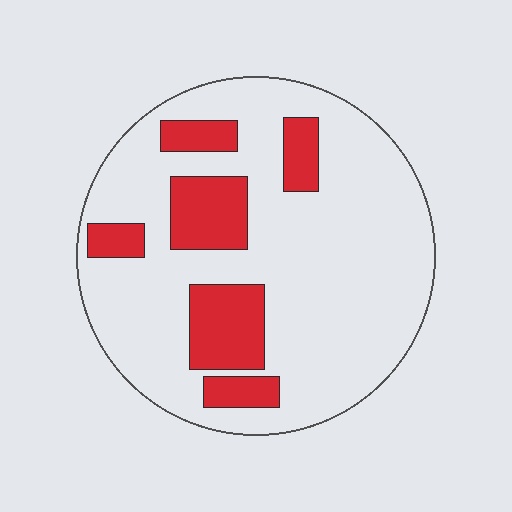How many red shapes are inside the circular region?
6.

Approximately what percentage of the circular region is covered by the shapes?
Approximately 20%.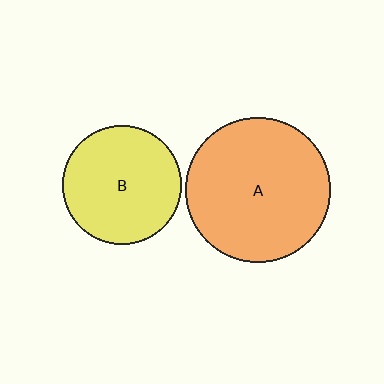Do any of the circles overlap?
No, none of the circles overlap.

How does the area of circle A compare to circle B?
Approximately 1.5 times.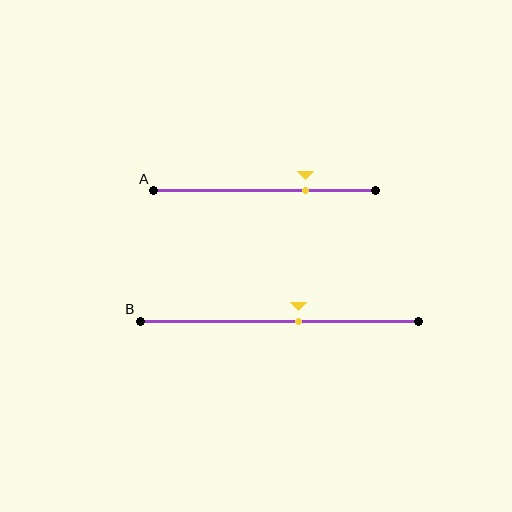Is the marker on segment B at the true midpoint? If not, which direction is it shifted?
No, the marker on segment B is shifted to the right by about 7% of the segment length.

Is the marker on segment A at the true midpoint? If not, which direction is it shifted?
No, the marker on segment A is shifted to the right by about 18% of the segment length.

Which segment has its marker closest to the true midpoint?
Segment B has its marker closest to the true midpoint.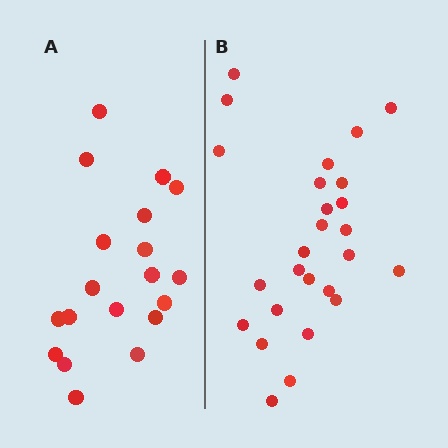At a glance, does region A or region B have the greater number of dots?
Region B (the right region) has more dots.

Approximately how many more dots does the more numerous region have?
Region B has roughly 8 or so more dots than region A.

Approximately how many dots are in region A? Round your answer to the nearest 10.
About 20 dots. (The exact count is 19, which rounds to 20.)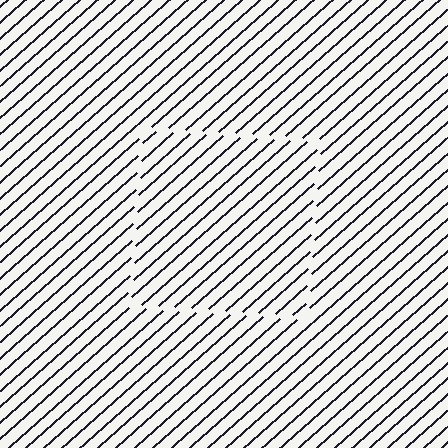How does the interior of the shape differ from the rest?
The interior of the shape contains the same grating, shifted by half a period — the contour is defined by the phase discontinuity where line-ends from the inner and outer gratings abut.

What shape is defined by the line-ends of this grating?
An illusory square. The interior of the shape contains the same grating, shifted by half a period — the contour is defined by the phase discontinuity where line-ends from the inner and outer gratings abut.